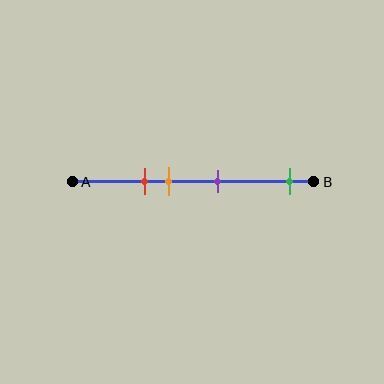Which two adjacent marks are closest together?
The red and orange marks are the closest adjacent pair.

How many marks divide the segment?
There are 4 marks dividing the segment.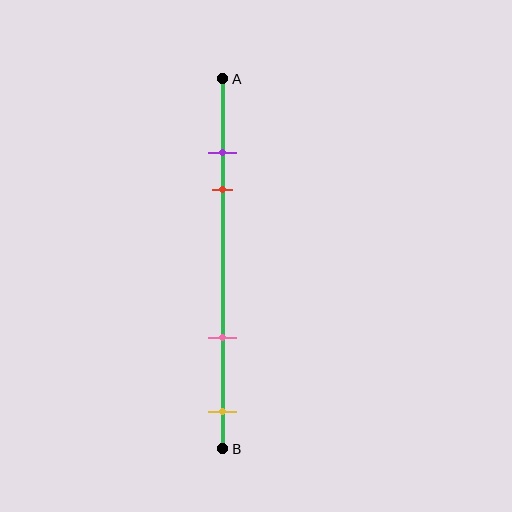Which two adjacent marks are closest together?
The purple and red marks are the closest adjacent pair.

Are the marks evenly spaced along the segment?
No, the marks are not evenly spaced.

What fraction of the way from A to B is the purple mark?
The purple mark is approximately 20% (0.2) of the way from A to B.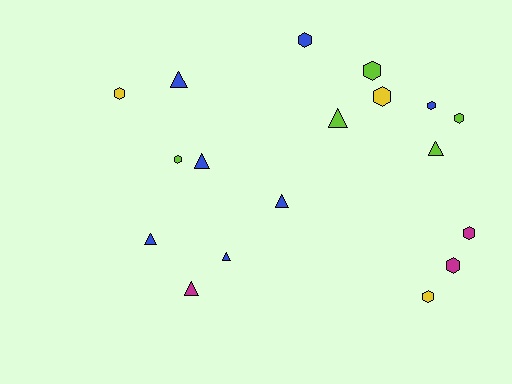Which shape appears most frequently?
Hexagon, with 10 objects.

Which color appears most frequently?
Blue, with 7 objects.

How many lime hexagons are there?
There are 3 lime hexagons.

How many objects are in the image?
There are 18 objects.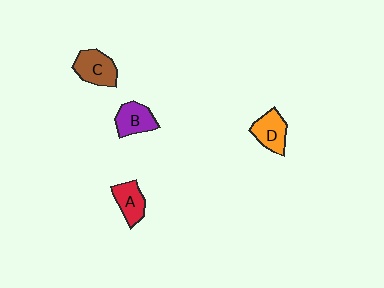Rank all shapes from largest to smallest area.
From largest to smallest: C (brown), D (orange), B (purple), A (red).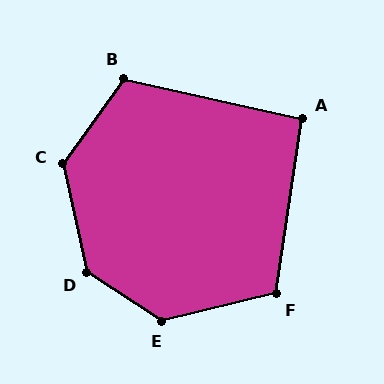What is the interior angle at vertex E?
Approximately 134 degrees (obtuse).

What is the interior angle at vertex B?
Approximately 113 degrees (obtuse).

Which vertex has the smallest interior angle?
A, at approximately 94 degrees.